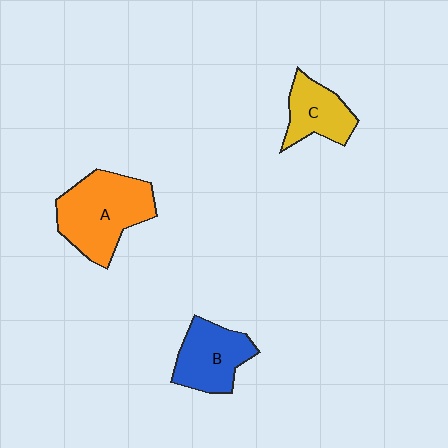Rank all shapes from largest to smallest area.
From largest to smallest: A (orange), B (blue), C (yellow).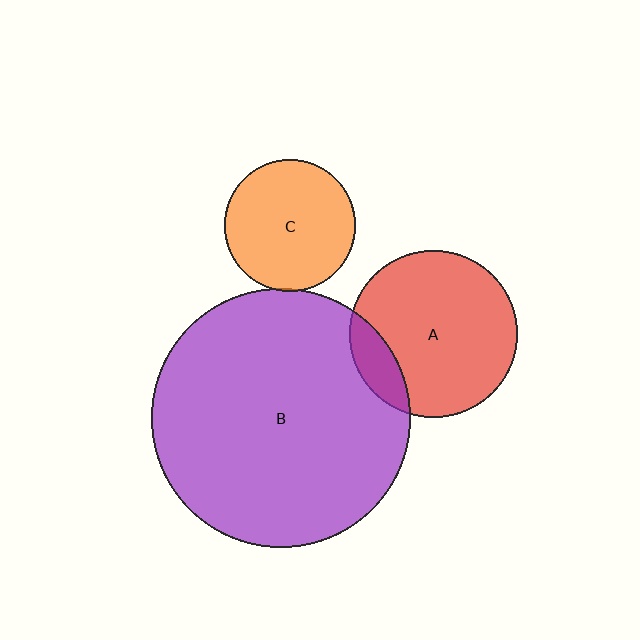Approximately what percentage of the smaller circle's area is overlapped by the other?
Approximately 15%.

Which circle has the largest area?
Circle B (purple).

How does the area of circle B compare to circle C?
Approximately 3.9 times.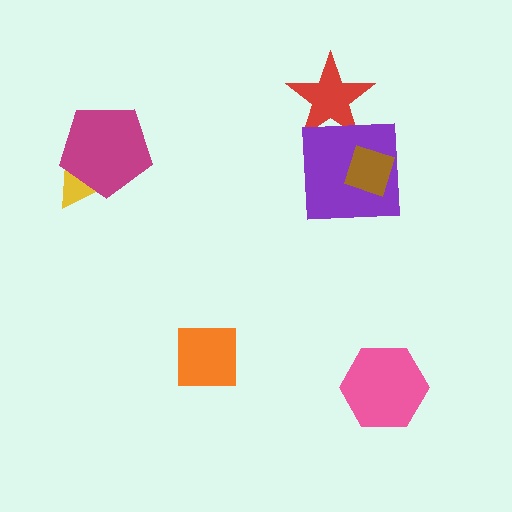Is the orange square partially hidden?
No, no other shape covers it.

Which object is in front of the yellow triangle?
The magenta pentagon is in front of the yellow triangle.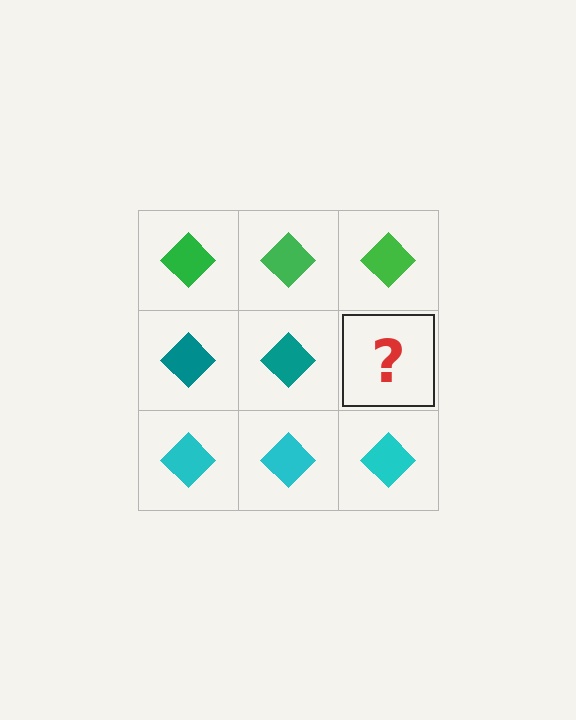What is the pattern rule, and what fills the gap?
The rule is that each row has a consistent color. The gap should be filled with a teal diamond.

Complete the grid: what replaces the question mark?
The question mark should be replaced with a teal diamond.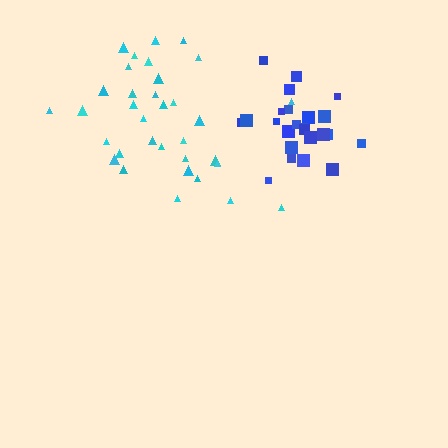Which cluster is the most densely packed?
Blue.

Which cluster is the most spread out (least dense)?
Cyan.